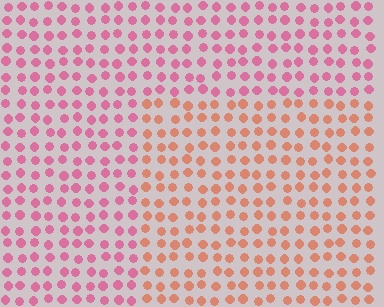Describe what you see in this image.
The image is filled with small pink elements in a uniform arrangement. A rectangle-shaped region is visible where the elements are tinted to a slightly different hue, forming a subtle color boundary.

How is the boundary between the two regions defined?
The boundary is defined purely by a slight shift in hue (about 39 degrees). Spacing, size, and orientation are identical on both sides.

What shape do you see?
I see a rectangle.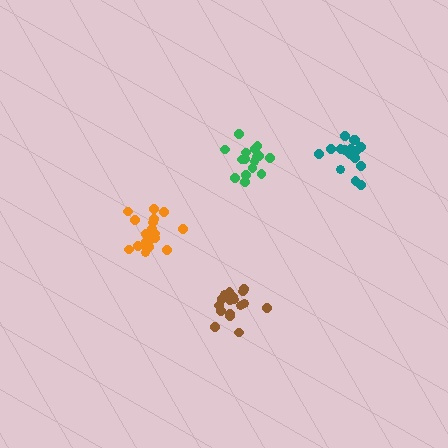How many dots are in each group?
Group 1: 18 dots, Group 2: 16 dots, Group 3: 17 dots, Group 4: 20 dots (71 total).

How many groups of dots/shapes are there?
There are 4 groups.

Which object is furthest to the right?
The teal cluster is rightmost.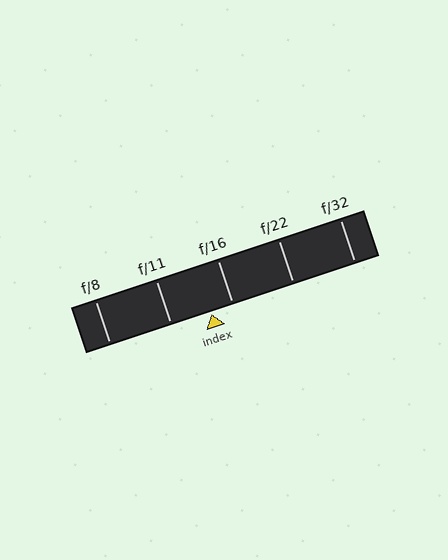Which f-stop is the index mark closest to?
The index mark is closest to f/16.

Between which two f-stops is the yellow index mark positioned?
The index mark is between f/11 and f/16.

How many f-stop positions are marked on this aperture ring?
There are 5 f-stop positions marked.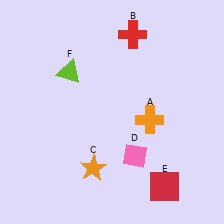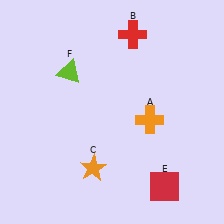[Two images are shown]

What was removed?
The pink diamond (D) was removed in Image 2.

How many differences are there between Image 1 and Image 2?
There is 1 difference between the two images.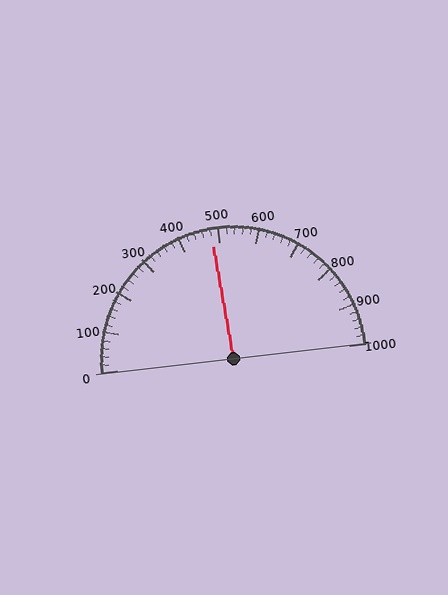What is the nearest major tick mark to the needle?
The nearest major tick mark is 500.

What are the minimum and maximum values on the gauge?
The gauge ranges from 0 to 1000.